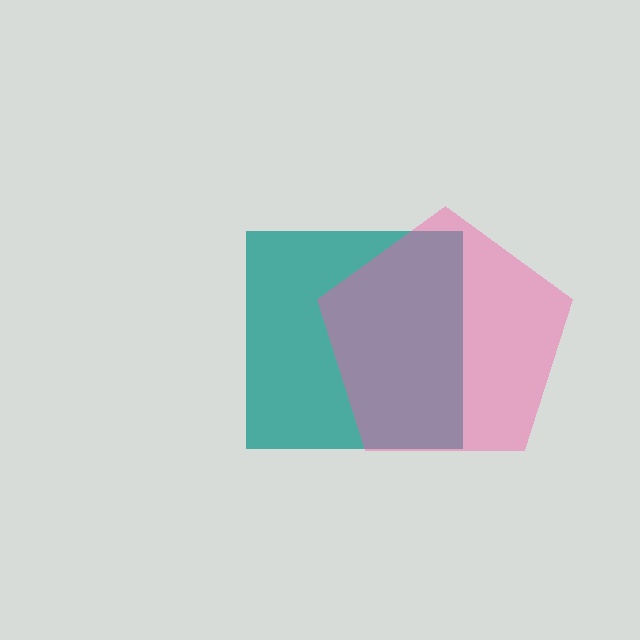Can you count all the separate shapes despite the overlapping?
Yes, there are 2 separate shapes.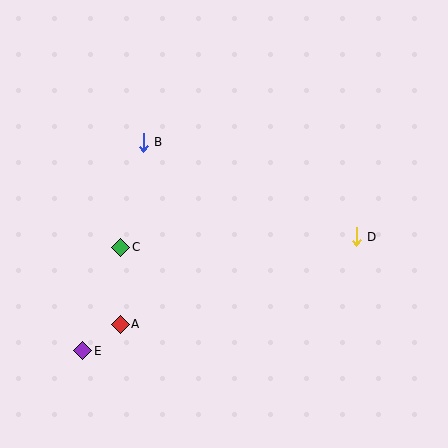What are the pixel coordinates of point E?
Point E is at (83, 351).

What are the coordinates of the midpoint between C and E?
The midpoint between C and E is at (102, 299).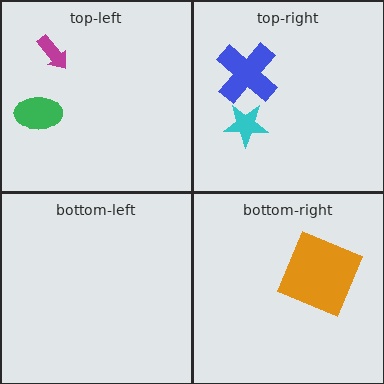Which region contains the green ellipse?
The top-left region.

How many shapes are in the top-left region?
2.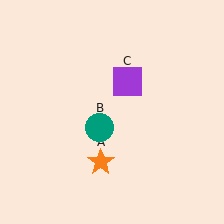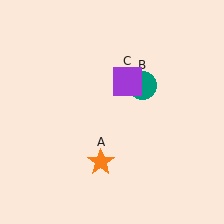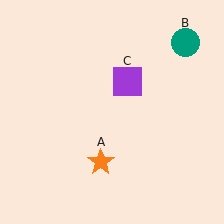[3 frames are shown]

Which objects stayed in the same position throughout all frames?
Orange star (object A) and purple square (object C) remained stationary.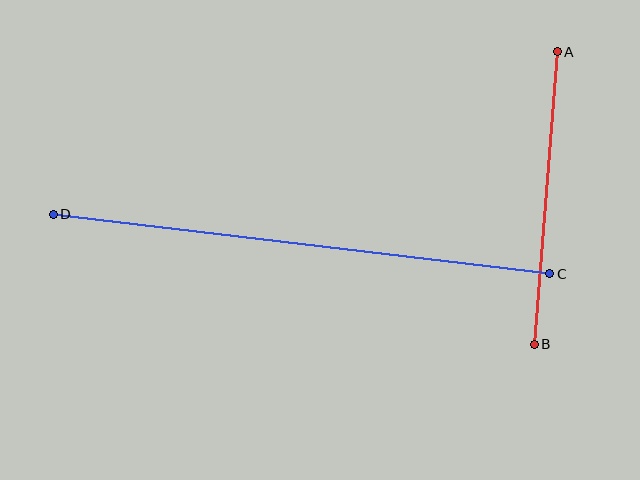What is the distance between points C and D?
The distance is approximately 500 pixels.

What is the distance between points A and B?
The distance is approximately 294 pixels.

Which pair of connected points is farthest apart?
Points C and D are farthest apart.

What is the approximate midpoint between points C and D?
The midpoint is at approximately (302, 244) pixels.